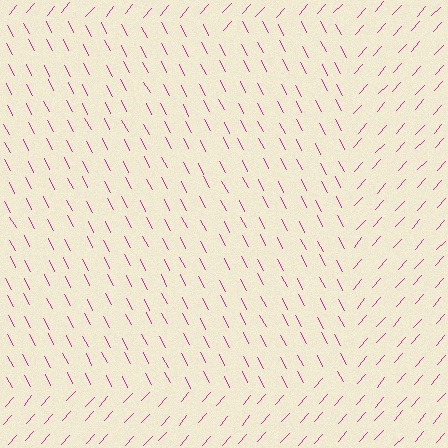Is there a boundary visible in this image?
Yes, there is a texture boundary formed by a change in line orientation.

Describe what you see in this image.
The image is filled with small magenta line segments. A rectangle region in the image has lines oriented differently from the surrounding lines, creating a visible texture boundary.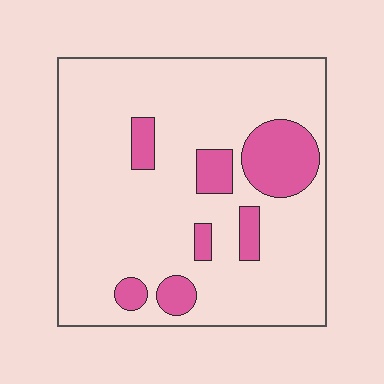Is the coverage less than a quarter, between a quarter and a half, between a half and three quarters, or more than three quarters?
Less than a quarter.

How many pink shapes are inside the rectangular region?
7.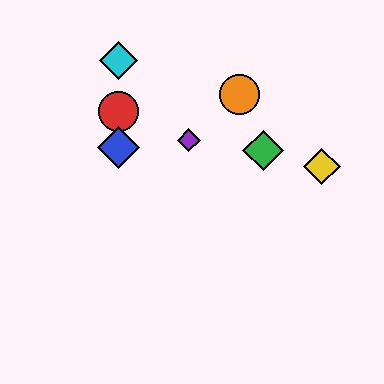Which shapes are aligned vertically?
The red circle, the blue diamond, the cyan diamond are aligned vertically.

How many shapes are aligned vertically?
3 shapes (the red circle, the blue diamond, the cyan diamond) are aligned vertically.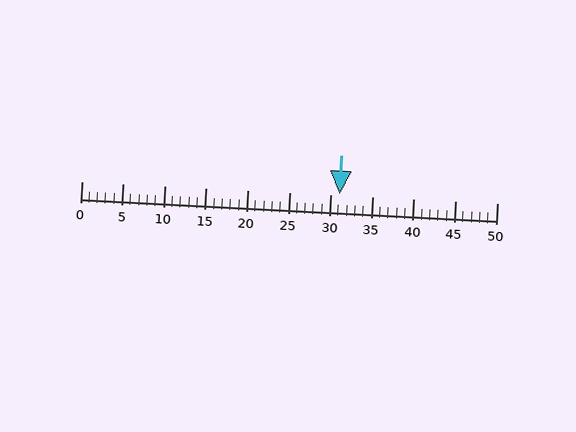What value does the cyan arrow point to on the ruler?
The cyan arrow points to approximately 31.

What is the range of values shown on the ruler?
The ruler shows values from 0 to 50.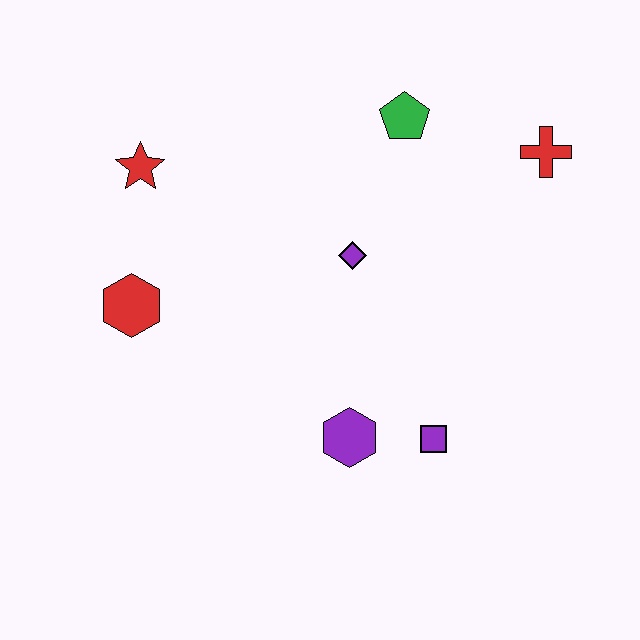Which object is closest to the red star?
The red hexagon is closest to the red star.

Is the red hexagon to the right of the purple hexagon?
No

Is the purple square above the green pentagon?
No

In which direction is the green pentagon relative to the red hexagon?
The green pentagon is to the right of the red hexagon.